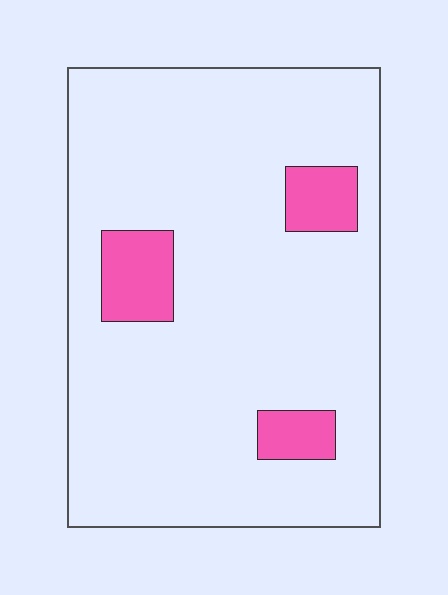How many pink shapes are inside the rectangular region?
3.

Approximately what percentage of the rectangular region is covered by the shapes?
Approximately 10%.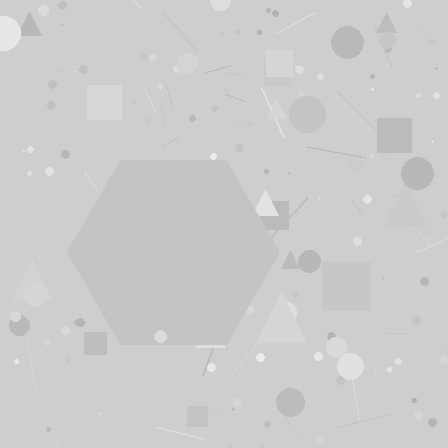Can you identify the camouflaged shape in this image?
The camouflaged shape is a hexagon.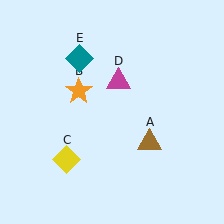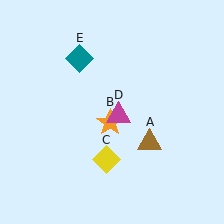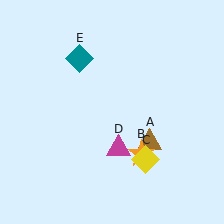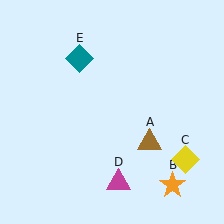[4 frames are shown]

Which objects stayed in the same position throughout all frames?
Brown triangle (object A) and teal diamond (object E) remained stationary.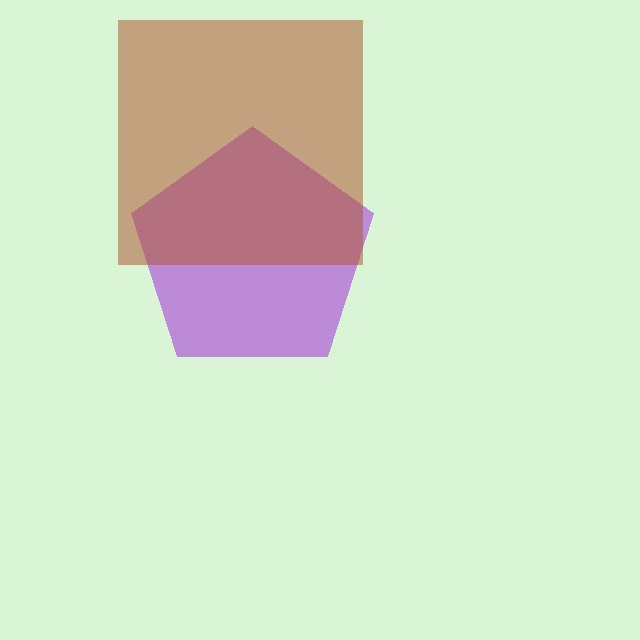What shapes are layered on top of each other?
The layered shapes are: a purple pentagon, a brown square.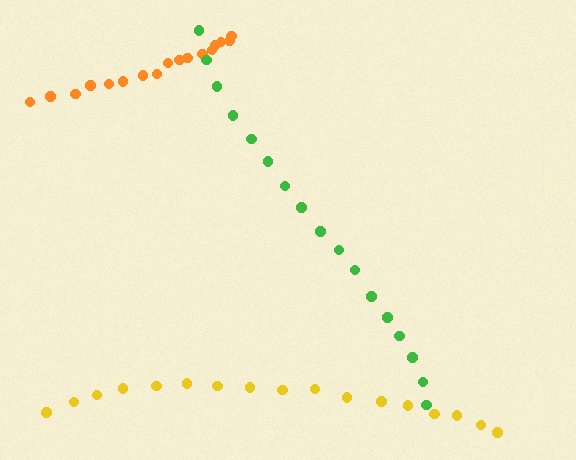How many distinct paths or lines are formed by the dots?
There are 3 distinct paths.